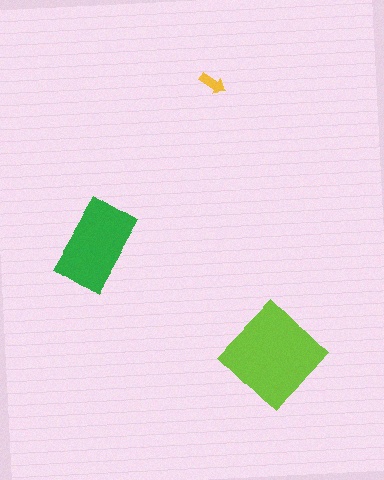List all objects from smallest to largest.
The yellow arrow, the green rectangle, the lime diamond.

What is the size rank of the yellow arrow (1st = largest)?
3rd.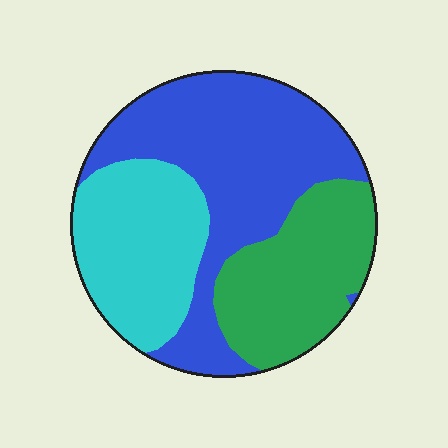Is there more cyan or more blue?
Blue.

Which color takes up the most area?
Blue, at roughly 45%.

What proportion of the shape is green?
Green takes up about one quarter (1/4) of the shape.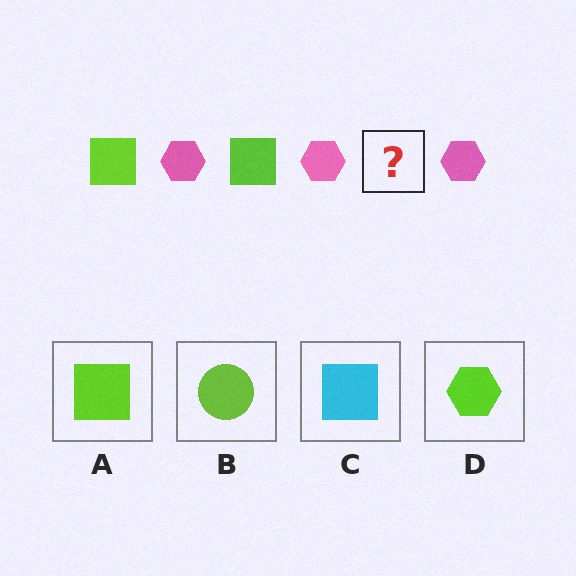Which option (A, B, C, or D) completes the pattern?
A.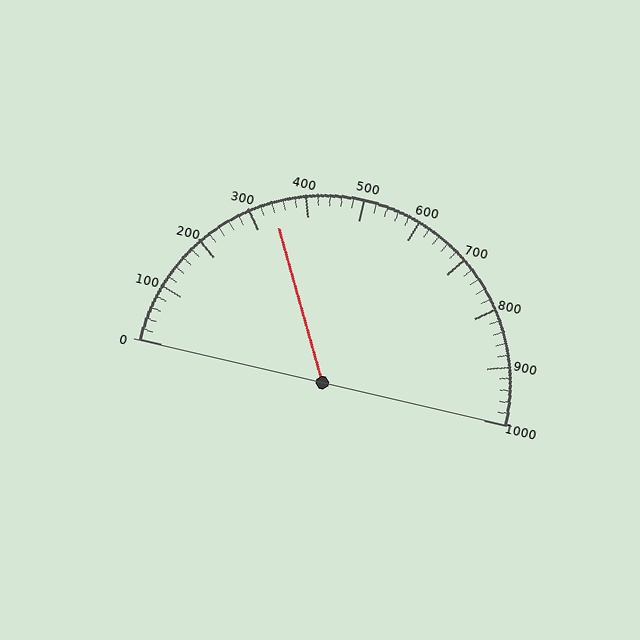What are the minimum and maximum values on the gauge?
The gauge ranges from 0 to 1000.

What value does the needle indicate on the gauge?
The needle indicates approximately 340.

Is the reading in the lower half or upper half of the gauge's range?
The reading is in the lower half of the range (0 to 1000).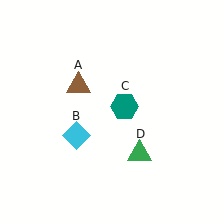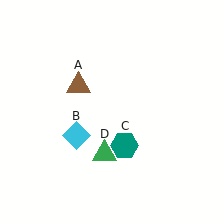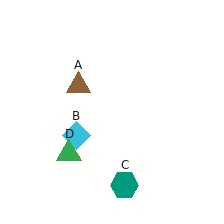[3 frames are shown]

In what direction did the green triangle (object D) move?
The green triangle (object D) moved left.